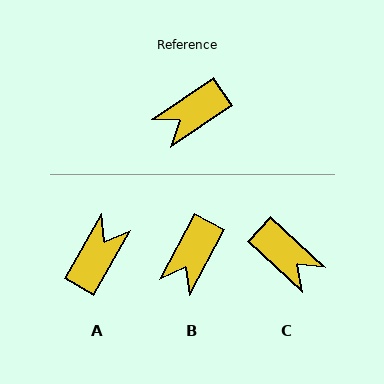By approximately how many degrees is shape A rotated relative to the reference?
Approximately 154 degrees clockwise.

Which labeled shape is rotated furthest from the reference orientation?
A, about 154 degrees away.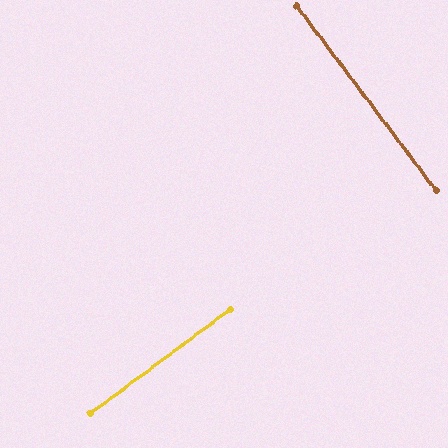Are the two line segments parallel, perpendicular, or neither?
Perpendicular — they meet at approximately 89°.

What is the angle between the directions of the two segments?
Approximately 89 degrees.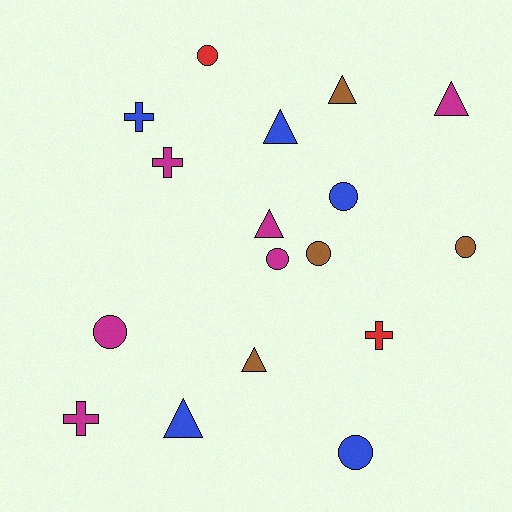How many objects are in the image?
There are 17 objects.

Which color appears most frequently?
Magenta, with 6 objects.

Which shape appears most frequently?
Circle, with 7 objects.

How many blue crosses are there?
There is 1 blue cross.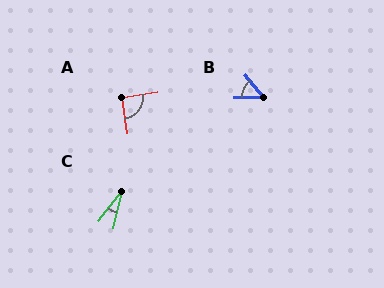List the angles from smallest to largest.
C (25°), B (52°), A (90°).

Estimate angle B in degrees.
Approximately 52 degrees.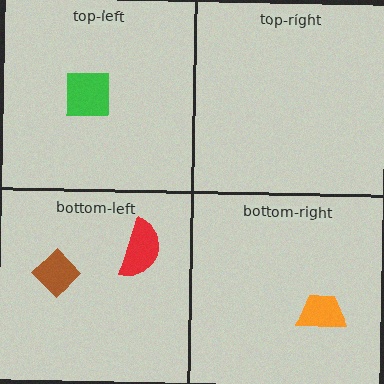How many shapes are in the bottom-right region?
1.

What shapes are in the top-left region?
The green square.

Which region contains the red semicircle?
The bottom-left region.